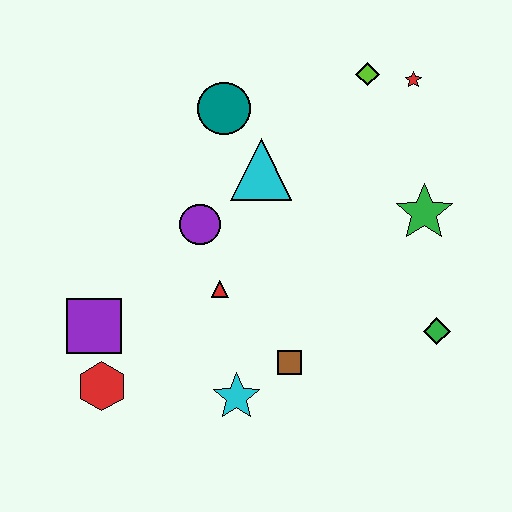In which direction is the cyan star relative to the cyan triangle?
The cyan star is below the cyan triangle.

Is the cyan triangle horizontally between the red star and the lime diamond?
No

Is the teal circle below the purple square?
No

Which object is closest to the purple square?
The red hexagon is closest to the purple square.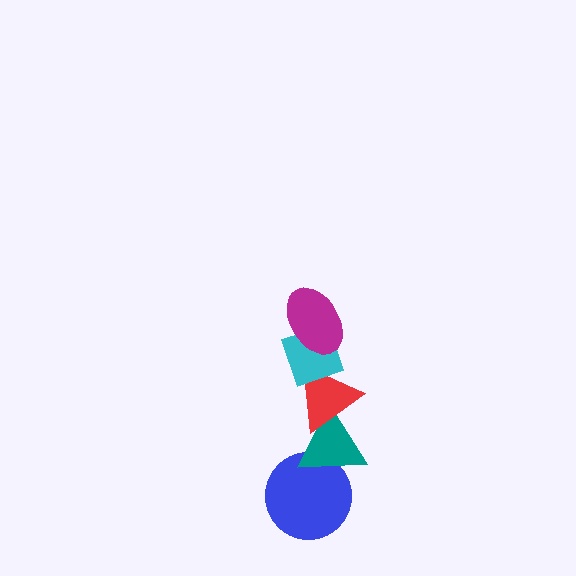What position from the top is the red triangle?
The red triangle is 3rd from the top.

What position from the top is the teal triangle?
The teal triangle is 4th from the top.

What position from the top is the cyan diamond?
The cyan diamond is 2nd from the top.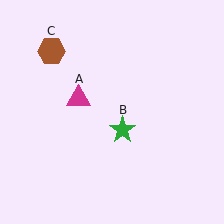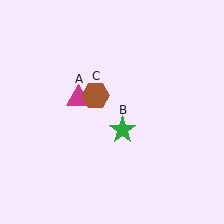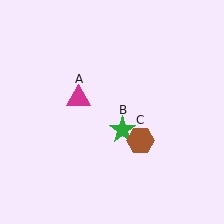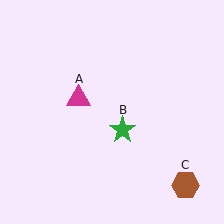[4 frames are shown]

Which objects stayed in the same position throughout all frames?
Magenta triangle (object A) and green star (object B) remained stationary.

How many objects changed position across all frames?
1 object changed position: brown hexagon (object C).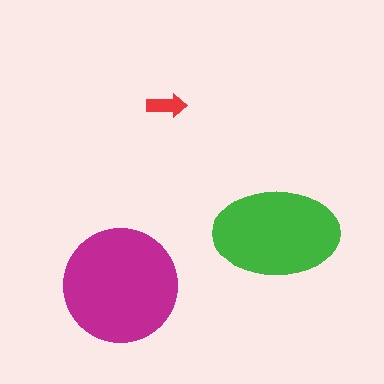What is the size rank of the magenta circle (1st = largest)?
1st.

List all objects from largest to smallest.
The magenta circle, the green ellipse, the red arrow.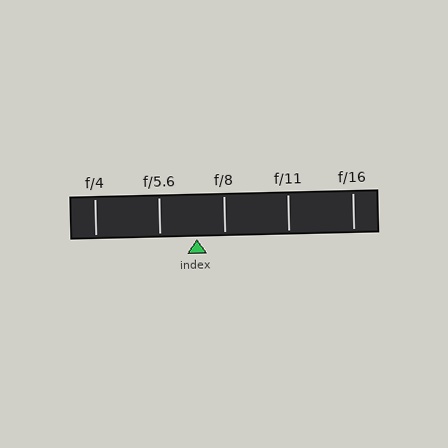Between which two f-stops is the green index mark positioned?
The index mark is between f/5.6 and f/8.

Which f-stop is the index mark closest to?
The index mark is closest to f/8.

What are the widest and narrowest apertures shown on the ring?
The widest aperture shown is f/4 and the narrowest is f/16.